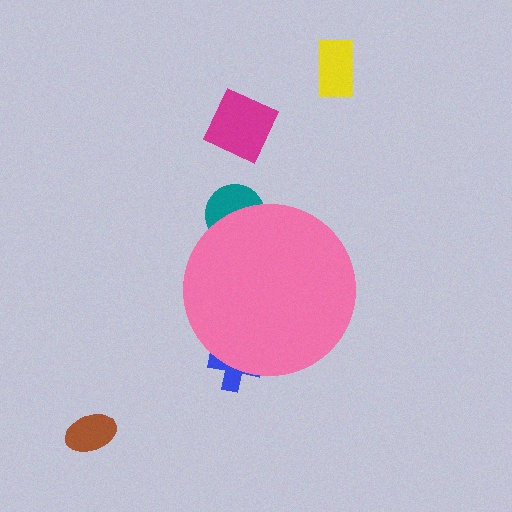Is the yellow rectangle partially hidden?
No, the yellow rectangle is fully visible.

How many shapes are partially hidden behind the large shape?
2 shapes are partially hidden.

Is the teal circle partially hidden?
Yes, the teal circle is partially hidden behind the pink circle.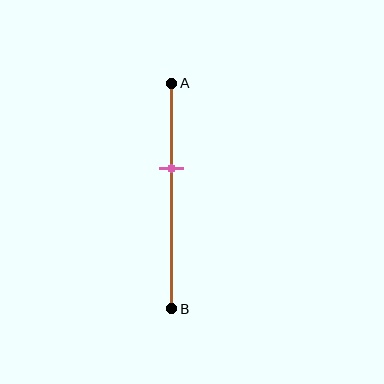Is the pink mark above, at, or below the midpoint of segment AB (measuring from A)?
The pink mark is above the midpoint of segment AB.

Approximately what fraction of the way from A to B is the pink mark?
The pink mark is approximately 40% of the way from A to B.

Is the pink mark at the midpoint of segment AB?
No, the mark is at about 40% from A, not at the 50% midpoint.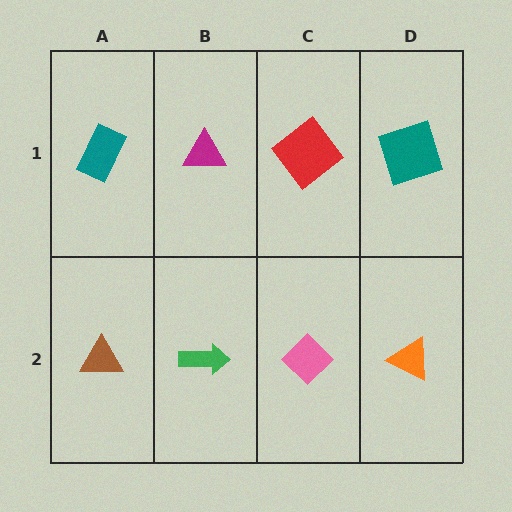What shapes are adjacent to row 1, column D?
An orange triangle (row 2, column D), a red diamond (row 1, column C).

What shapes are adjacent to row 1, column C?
A pink diamond (row 2, column C), a magenta triangle (row 1, column B), a teal square (row 1, column D).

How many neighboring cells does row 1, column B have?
3.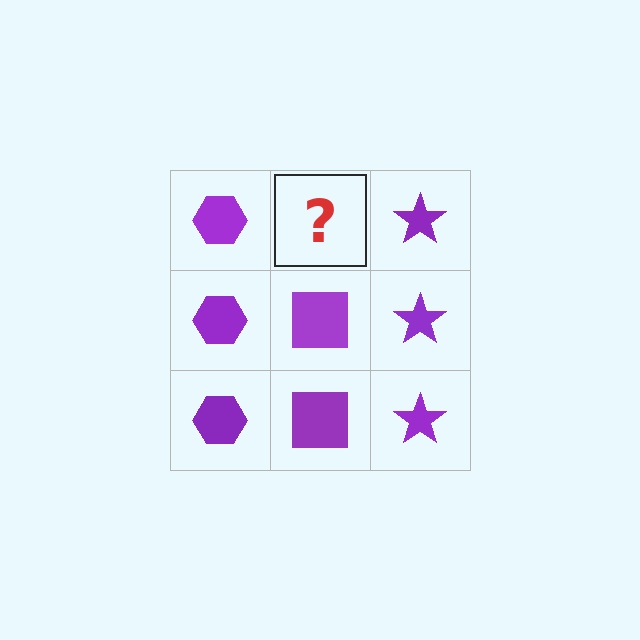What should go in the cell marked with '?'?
The missing cell should contain a purple square.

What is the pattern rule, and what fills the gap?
The rule is that each column has a consistent shape. The gap should be filled with a purple square.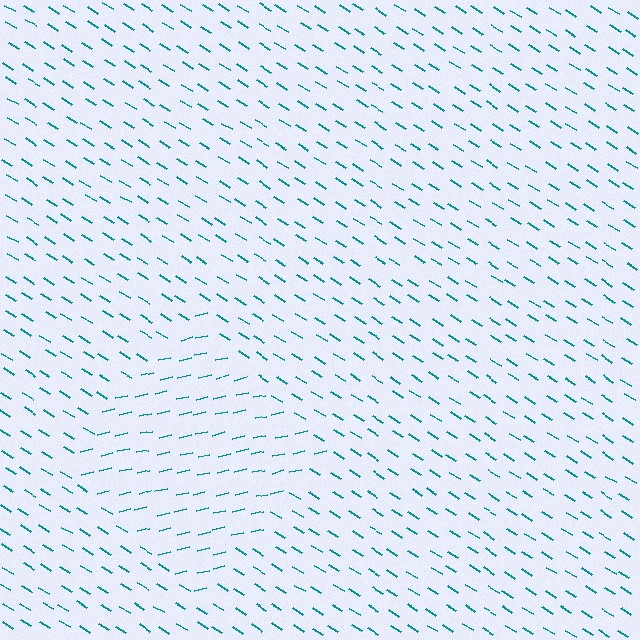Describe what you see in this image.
The image is filled with small teal line segments. A diamond region in the image has lines oriented differently from the surrounding lines, creating a visible texture boundary.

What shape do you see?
I see a diamond.